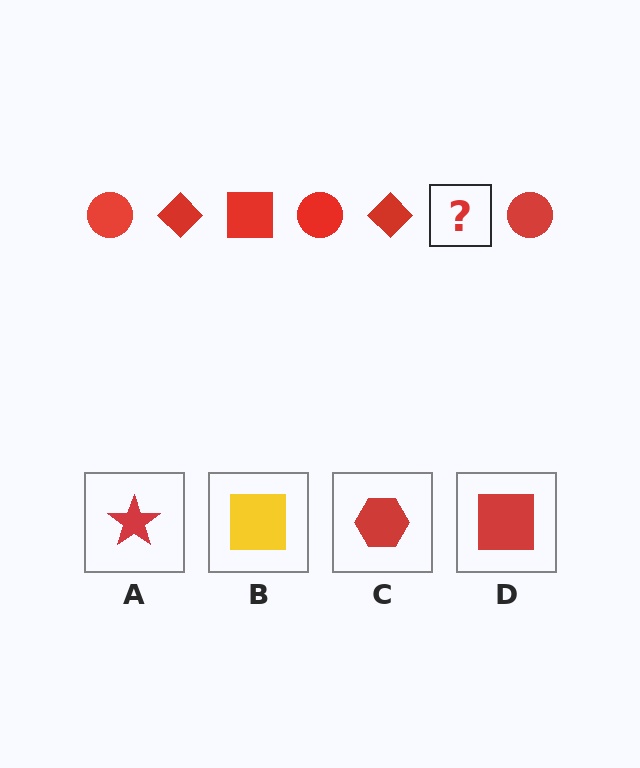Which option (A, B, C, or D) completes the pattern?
D.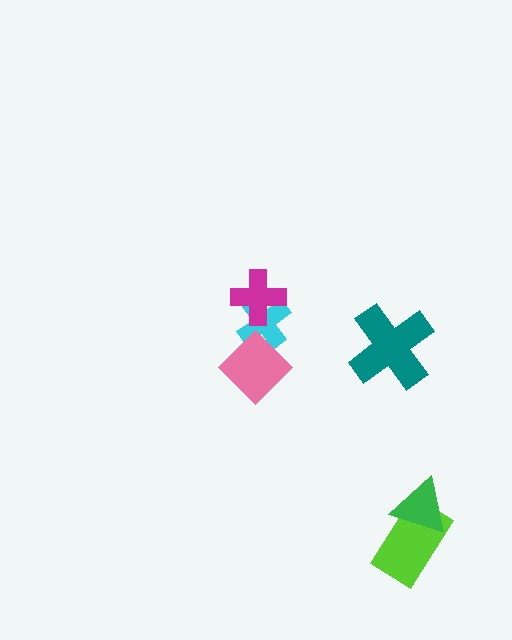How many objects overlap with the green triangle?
1 object overlaps with the green triangle.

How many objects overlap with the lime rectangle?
1 object overlaps with the lime rectangle.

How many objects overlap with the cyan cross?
2 objects overlap with the cyan cross.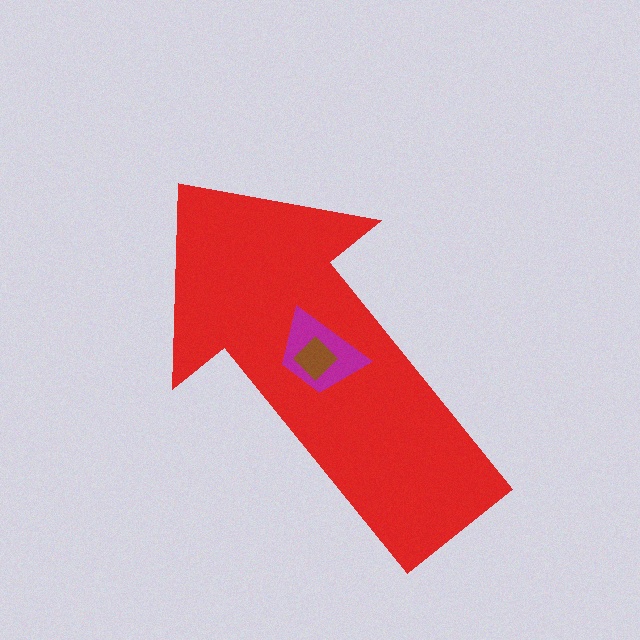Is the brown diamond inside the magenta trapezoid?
Yes.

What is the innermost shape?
The brown diamond.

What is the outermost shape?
The red arrow.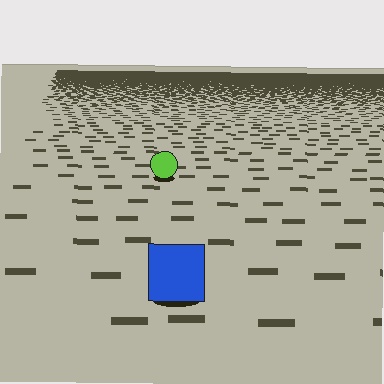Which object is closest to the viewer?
The blue square is closest. The texture marks near it are larger and more spread out.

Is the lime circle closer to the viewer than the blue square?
No. The blue square is closer — you can tell from the texture gradient: the ground texture is coarser near it.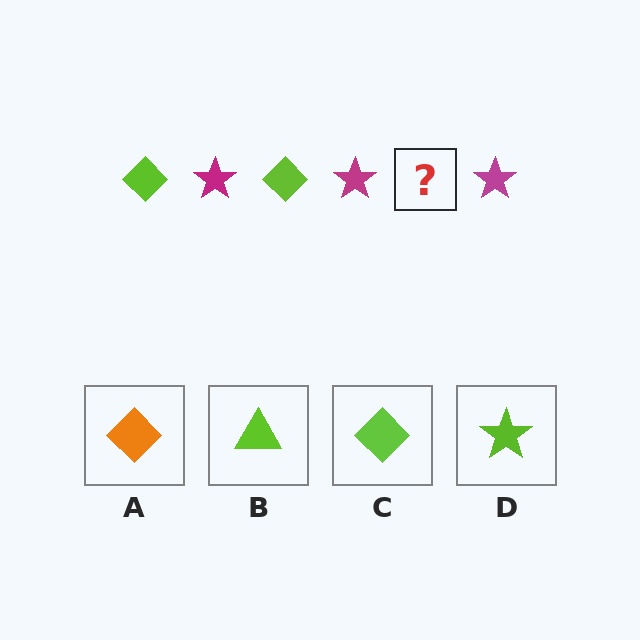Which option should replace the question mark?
Option C.